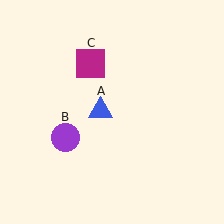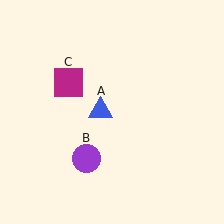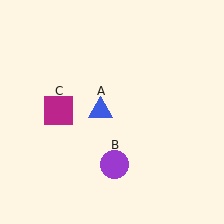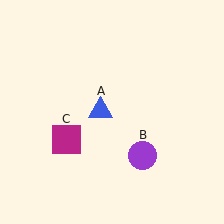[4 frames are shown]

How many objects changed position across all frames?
2 objects changed position: purple circle (object B), magenta square (object C).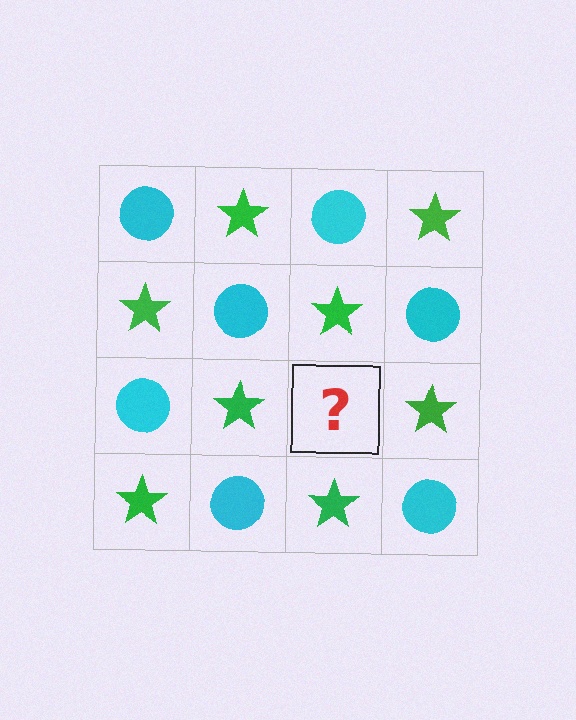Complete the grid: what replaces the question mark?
The question mark should be replaced with a cyan circle.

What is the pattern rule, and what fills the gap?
The rule is that it alternates cyan circle and green star in a checkerboard pattern. The gap should be filled with a cyan circle.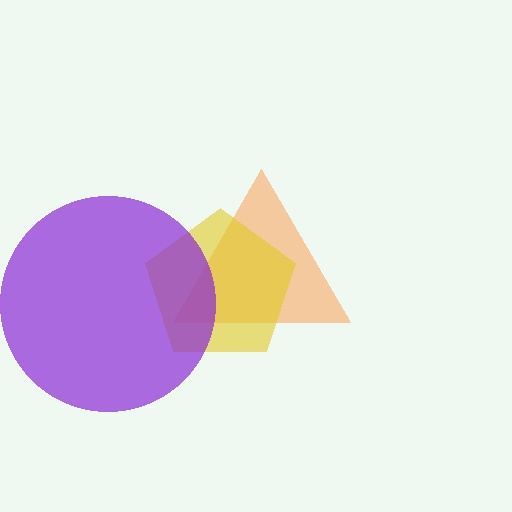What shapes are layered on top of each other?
The layered shapes are: an orange triangle, a yellow pentagon, a purple circle.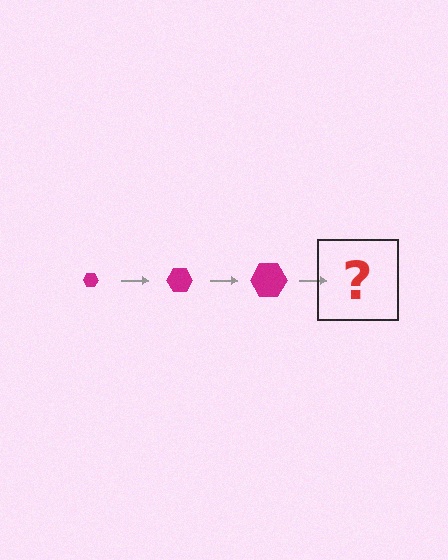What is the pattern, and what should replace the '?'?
The pattern is that the hexagon gets progressively larger each step. The '?' should be a magenta hexagon, larger than the previous one.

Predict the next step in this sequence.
The next step is a magenta hexagon, larger than the previous one.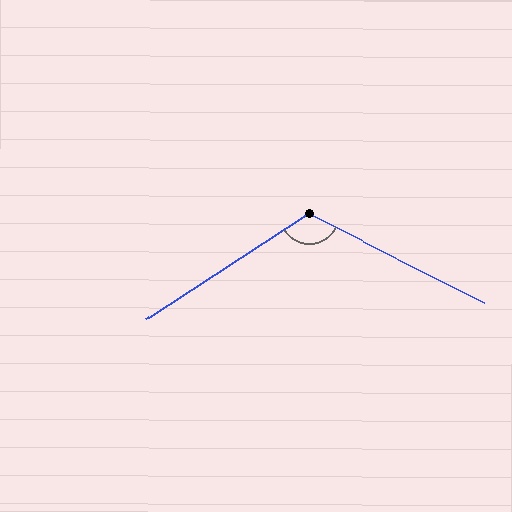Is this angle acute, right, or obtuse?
It is obtuse.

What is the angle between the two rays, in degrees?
Approximately 120 degrees.